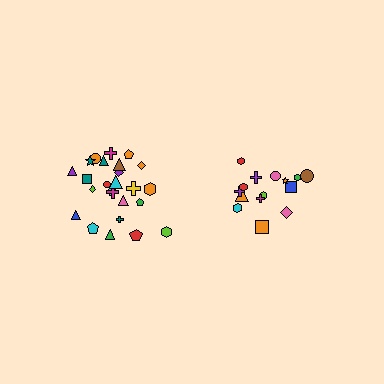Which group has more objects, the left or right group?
The left group.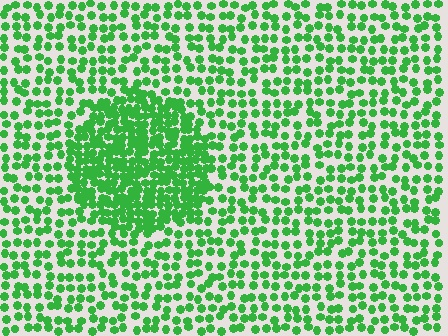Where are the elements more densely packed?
The elements are more densely packed inside the circle boundary.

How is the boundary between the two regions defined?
The boundary is defined by a change in element density (approximately 2.1x ratio). All elements are the same color, size, and shape.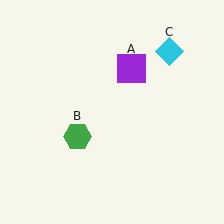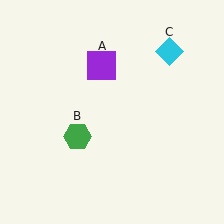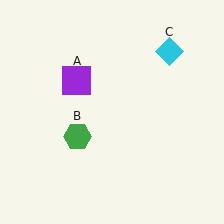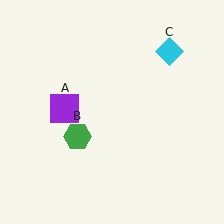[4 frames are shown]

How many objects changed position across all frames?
1 object changed position: purple square (object A).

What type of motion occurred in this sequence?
The purple square (object A) rotated counterclockwise around the center of the scene.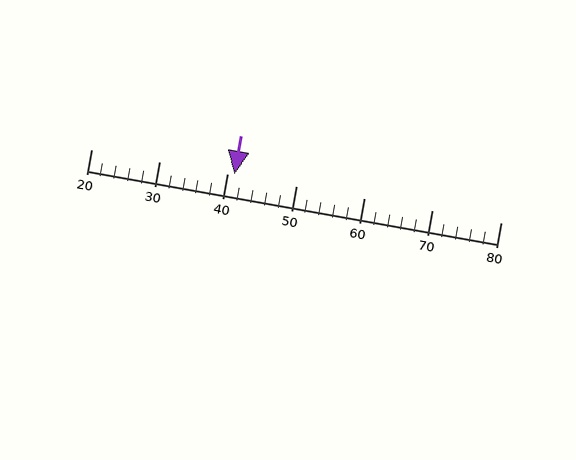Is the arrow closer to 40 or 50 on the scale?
The arrow is closer to 40.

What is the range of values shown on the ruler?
The ruler shows values from 20 to 80.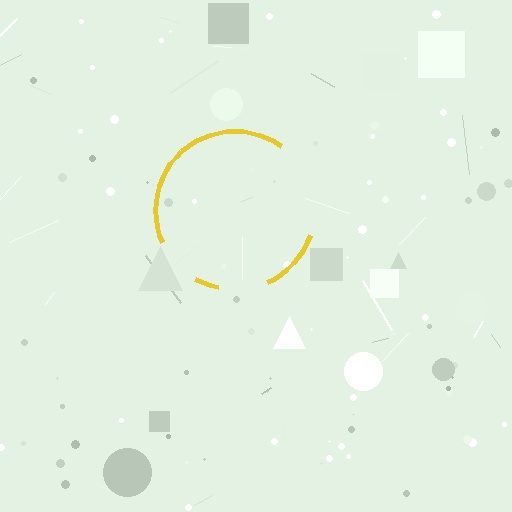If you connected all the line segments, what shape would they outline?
They would outline a circle.